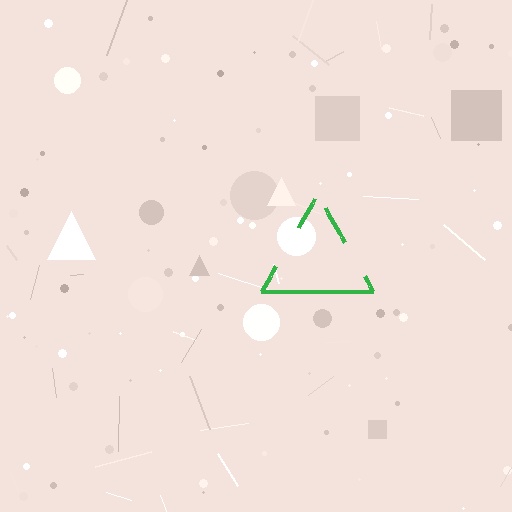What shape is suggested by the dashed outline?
The dashed outline suggests a triangle.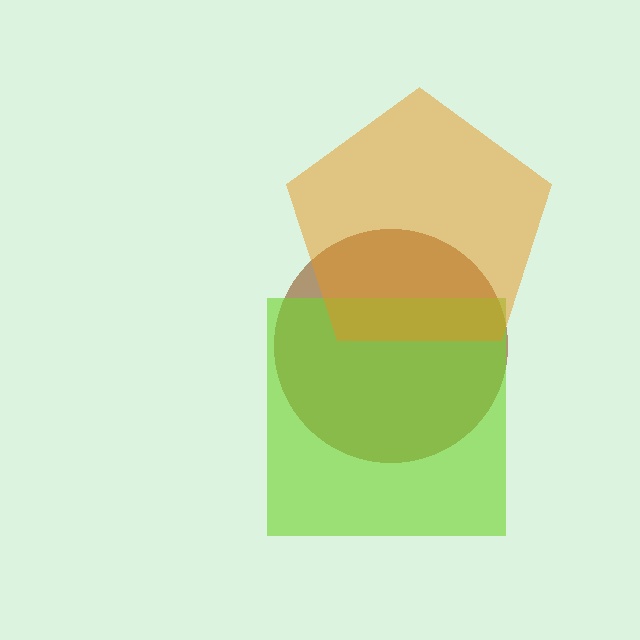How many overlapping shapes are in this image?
There are 3 overlapping shapes in the image.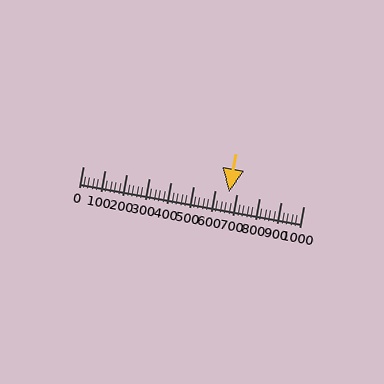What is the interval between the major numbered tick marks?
The major tick marks are spaced 100 units apart.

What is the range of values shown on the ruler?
The ruler shows values from 0 to 1000.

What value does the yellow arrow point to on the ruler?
The yellow arrow points to approximately 663.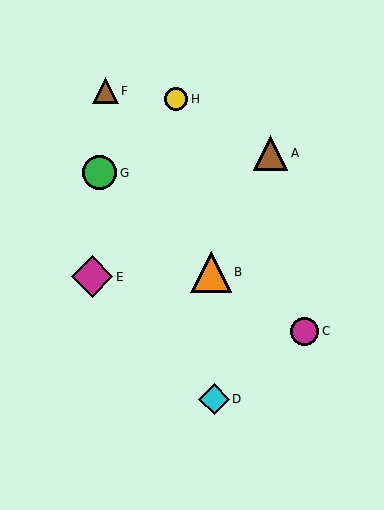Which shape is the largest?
The magenta diamond (labeled E) is the largest.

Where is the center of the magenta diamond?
The center of the magenta diamond is at (92, 277).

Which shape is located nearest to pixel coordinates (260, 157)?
The brown triangle (labeled A) at (271, 153) is nearest to that location.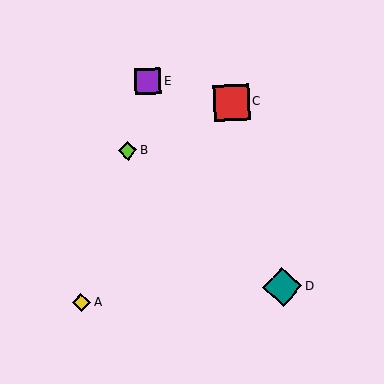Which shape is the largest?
The teal diamond (labeled D) is the largest.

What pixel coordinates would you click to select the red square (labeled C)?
Click at (231, 102) to select the red square C.